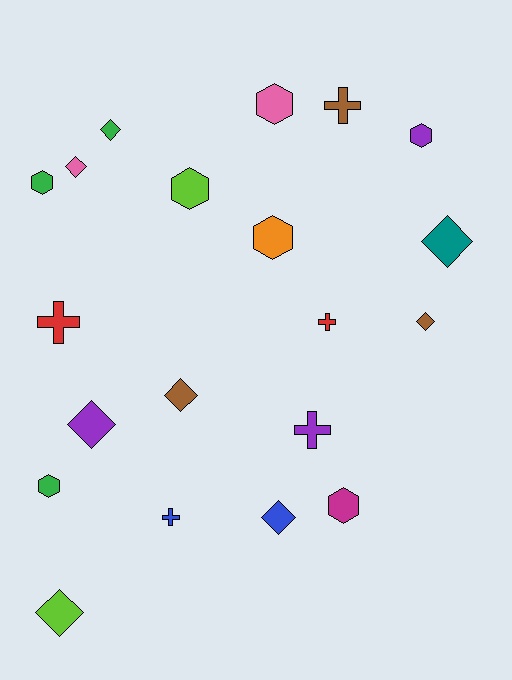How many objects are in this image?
There are 20 objects.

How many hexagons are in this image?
There are 7 hexagons.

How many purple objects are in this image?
There are 3 purple objects.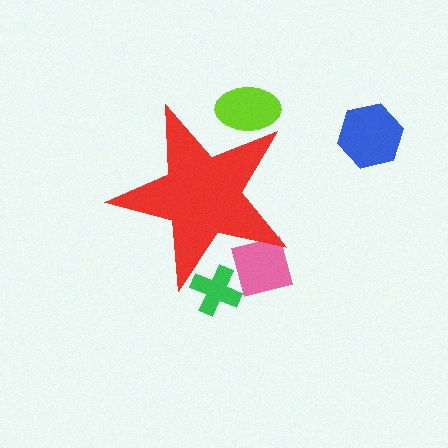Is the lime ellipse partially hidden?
Yes, the lime ellipse is partially hidden behind the red star.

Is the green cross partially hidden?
Yes, the green cross is partially hidden behind the red star.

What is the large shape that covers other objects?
A red star.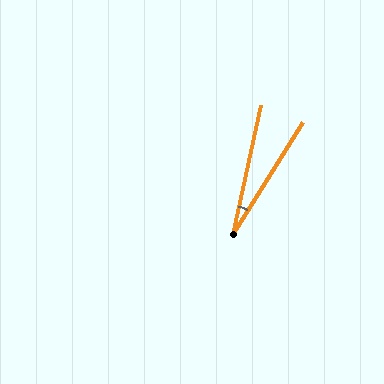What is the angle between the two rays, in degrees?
Approximately 20 degrees.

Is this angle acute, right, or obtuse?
It is acute.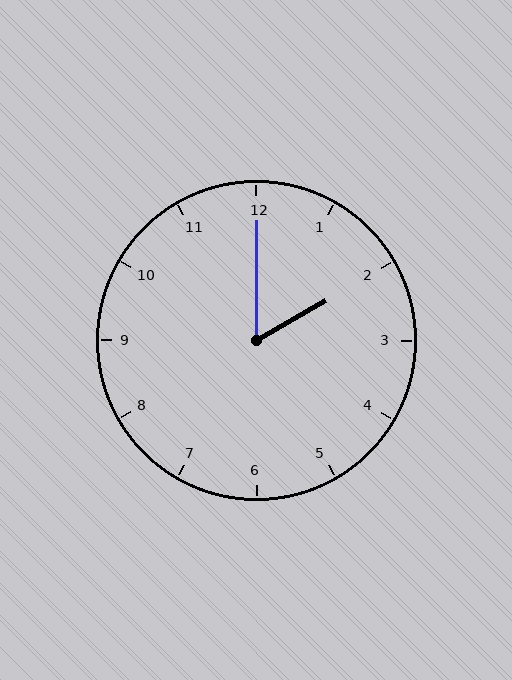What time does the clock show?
2:00.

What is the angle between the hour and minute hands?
Approximately 60 degrees.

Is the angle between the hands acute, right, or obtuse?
It is acute.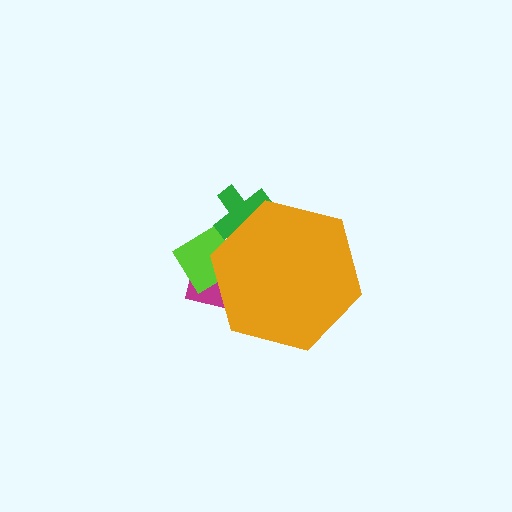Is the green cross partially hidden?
Yes, the green cross is partially hidden behind the orange hexagon.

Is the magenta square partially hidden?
Yes, the magenta square is partially hidden behind the orange hexagon.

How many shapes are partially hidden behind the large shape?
3 shapes are partially hidden.